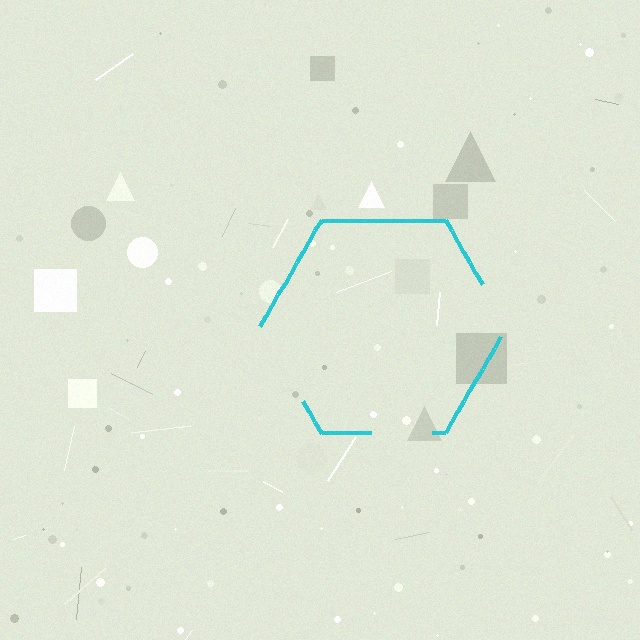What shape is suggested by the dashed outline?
The dashed outline suggests a hexagon.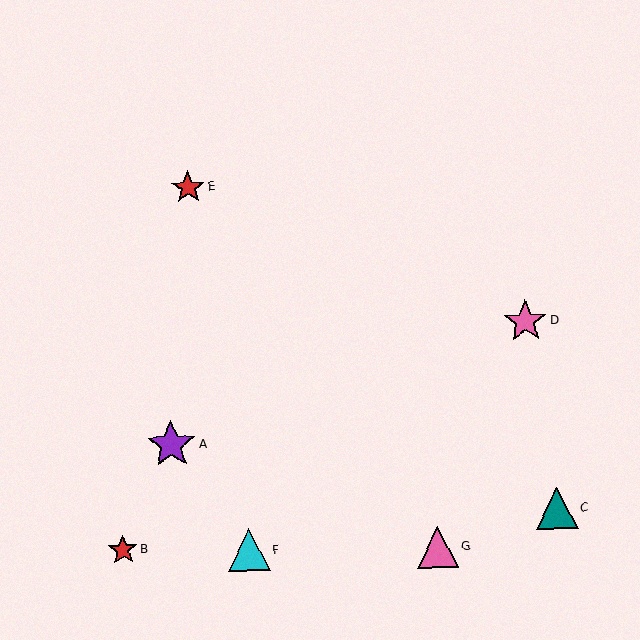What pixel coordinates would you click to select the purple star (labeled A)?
Click at (171, 445) to select the purple star A.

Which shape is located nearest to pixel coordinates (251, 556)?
The cyan triangle (labeled F) at (249, 550) is nearest to that location.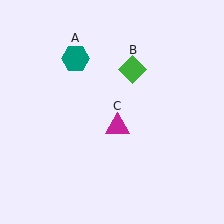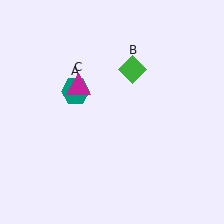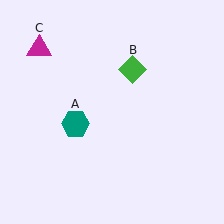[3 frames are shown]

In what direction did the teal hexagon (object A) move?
The teal hexagon (object A) moved down.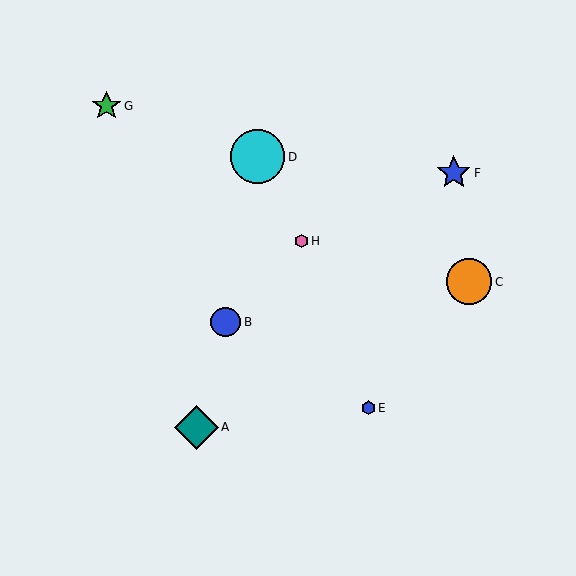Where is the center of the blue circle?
The center of the blue circle is at (226, 322).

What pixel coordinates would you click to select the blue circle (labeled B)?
Click at (226, 322) to select the blue circle B.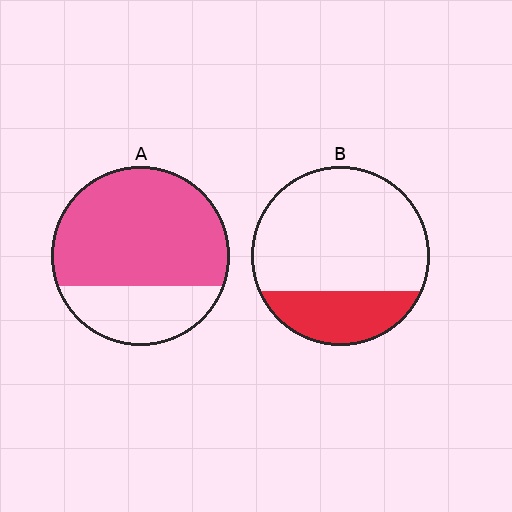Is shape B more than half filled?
No.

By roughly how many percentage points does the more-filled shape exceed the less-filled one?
By roughly 45 percentage points (A over B).